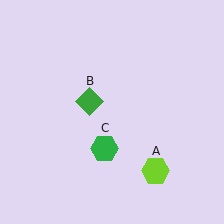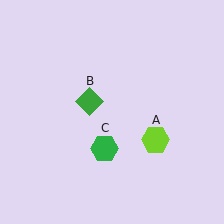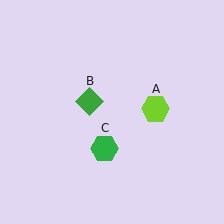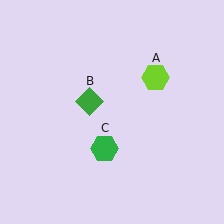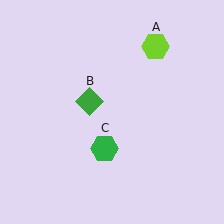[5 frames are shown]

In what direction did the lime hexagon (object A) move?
The lime hexagon (object A) moved up.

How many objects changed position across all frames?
1 object changed position: lime hexagon (object A).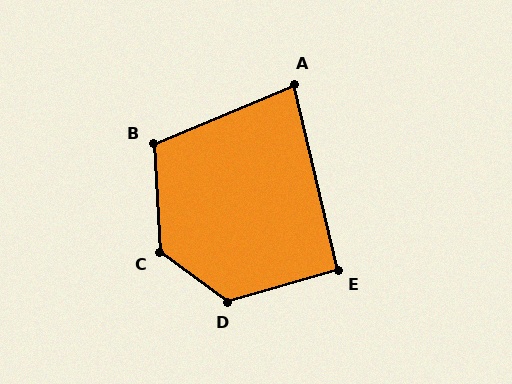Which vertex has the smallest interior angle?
A, at approximately 81 degrees.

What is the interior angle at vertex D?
Approximately 128 degrees (obtuse).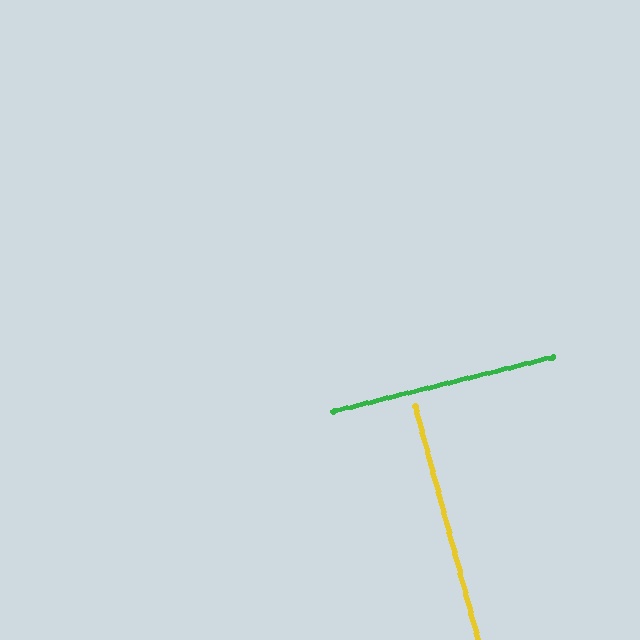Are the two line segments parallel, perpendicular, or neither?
Perpendicular — they meet at approximately 89°.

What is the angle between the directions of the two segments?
Approximately 89 degrees.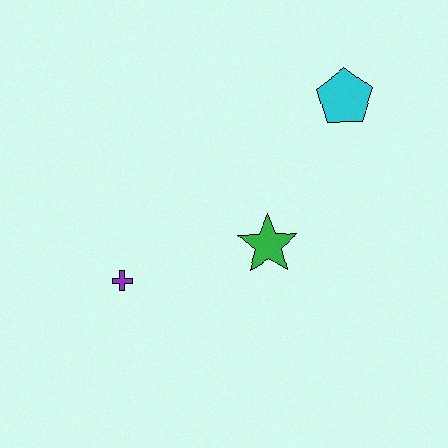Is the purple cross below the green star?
Yes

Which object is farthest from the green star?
The cyan pentagon is farthest from the green star.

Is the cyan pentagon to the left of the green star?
No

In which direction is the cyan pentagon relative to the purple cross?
The cyan pentagon is to the right of the purple cross.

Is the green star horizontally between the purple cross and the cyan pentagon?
Yes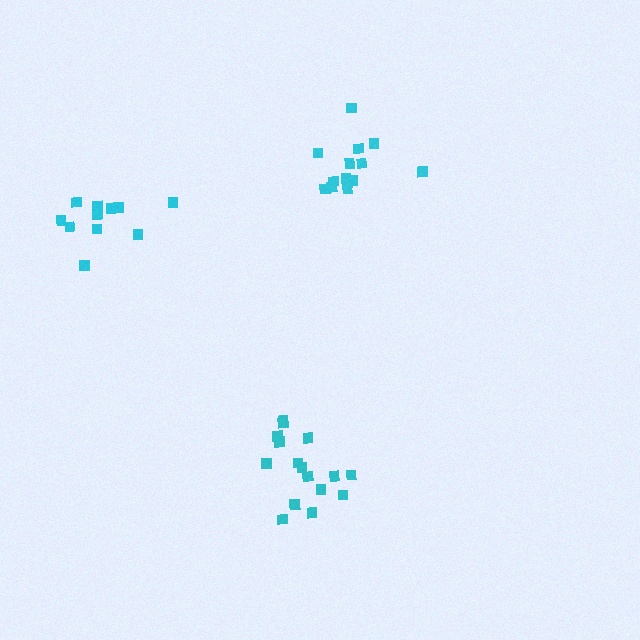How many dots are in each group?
Group 1: 14 dots, Group 2: 16 dots, Group 3: 11 dots (41 total).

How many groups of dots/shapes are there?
There are 3 groups.